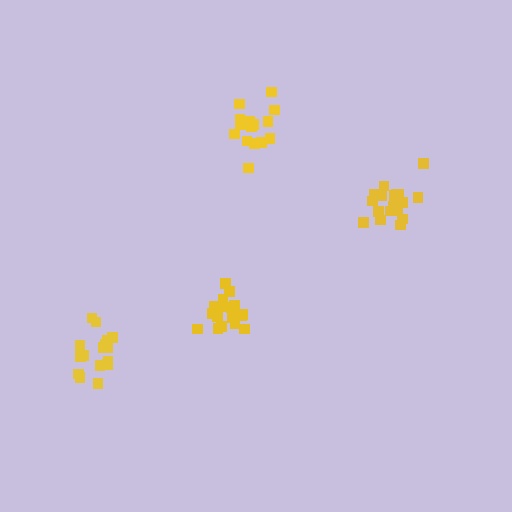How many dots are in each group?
Group 1: 17 dots, Group 2: 20 dots, Group 3: 17 dots, Group 4: 16 dots (70 total).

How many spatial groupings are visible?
There are 4 spatial groupings.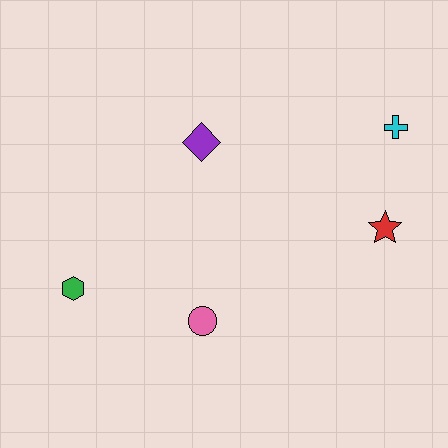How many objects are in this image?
There are 5 objects.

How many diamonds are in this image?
There is 1 diamond.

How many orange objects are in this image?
There are no orange objects.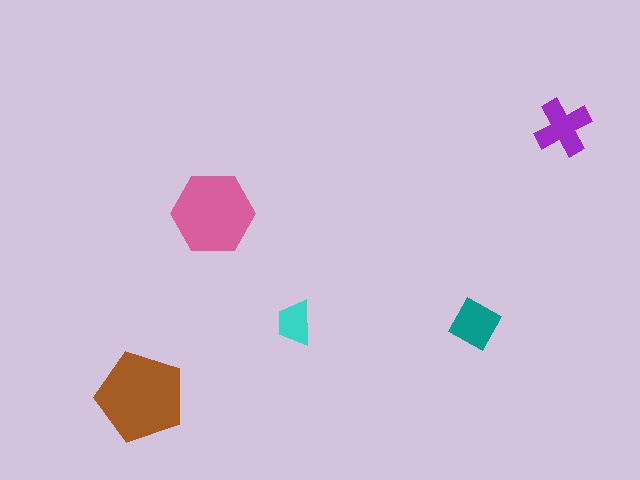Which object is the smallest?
The cyan trapezoid.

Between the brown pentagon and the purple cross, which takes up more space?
The brown pentagon.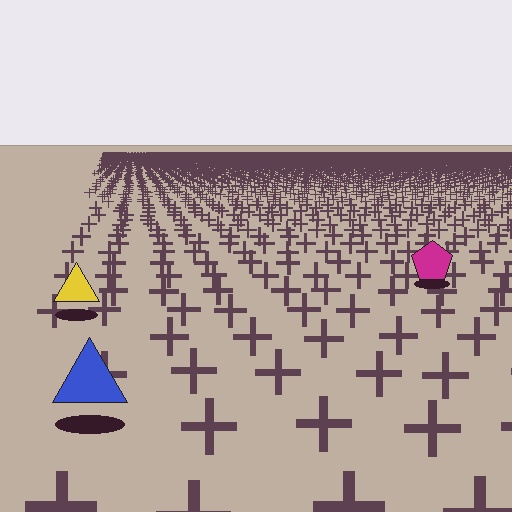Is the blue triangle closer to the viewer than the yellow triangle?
Yes. The blue triangle is closer — you can tell from the texture gradient: the ground texture is coarser near it.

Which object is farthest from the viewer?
The magenta pentagon is farthest from the viewer. It appears smaller and the ground texture around it is denser.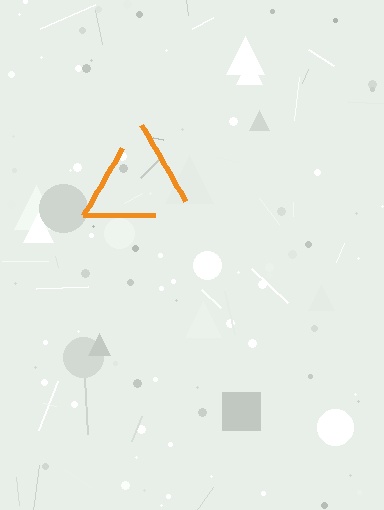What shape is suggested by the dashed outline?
The dashed outline suggests a triangle.